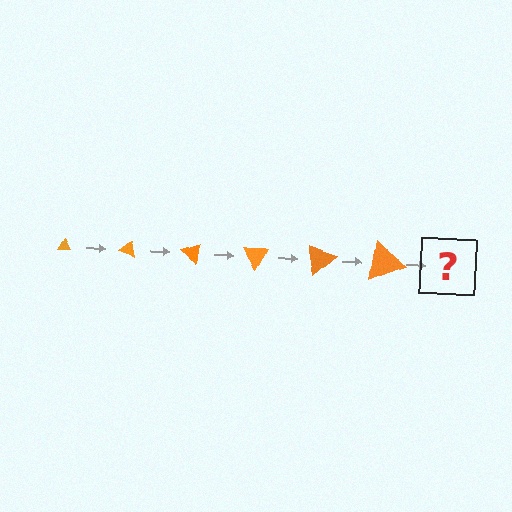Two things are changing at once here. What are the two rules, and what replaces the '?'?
The two rules are that the triangle grows larger each step and it rotates 20 degrees each step. The '?' should be a triangle, larger than the previous one and rotated 120 degrees from the start.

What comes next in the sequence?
The next element should be a triangle, larger than the previous one and rotated 120 degrees from the start.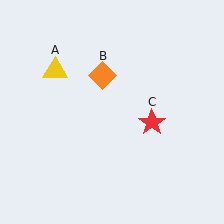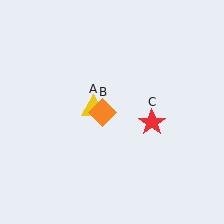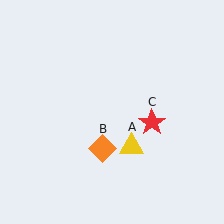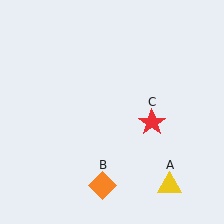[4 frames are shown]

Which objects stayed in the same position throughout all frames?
Red star (object C) remained stationary.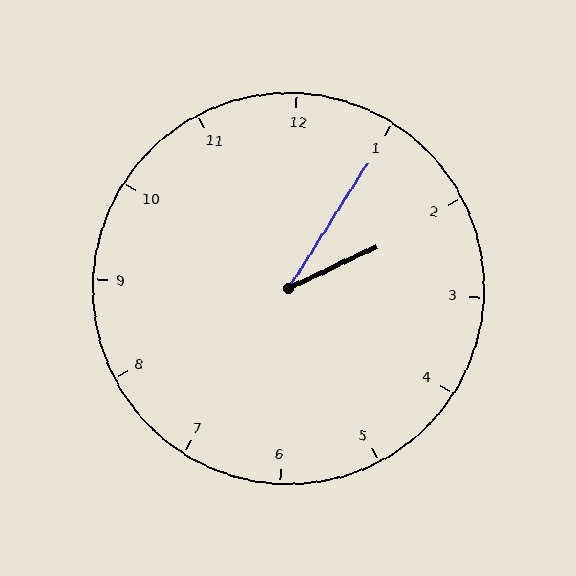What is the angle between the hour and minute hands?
Approximately 32 degrees.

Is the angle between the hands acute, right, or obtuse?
It is acute.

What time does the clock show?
2:05.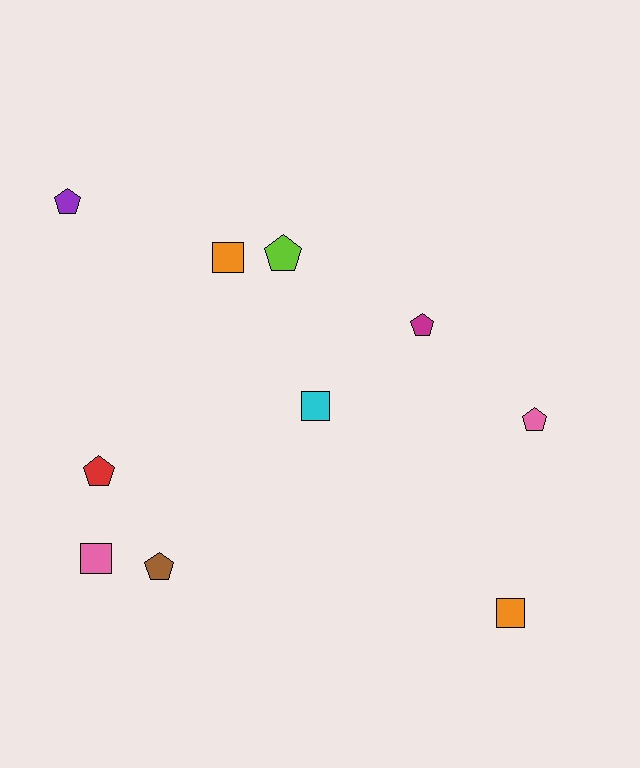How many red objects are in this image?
There is 1 red object.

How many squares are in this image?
There are 4 squares.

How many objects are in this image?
There are 10 objects.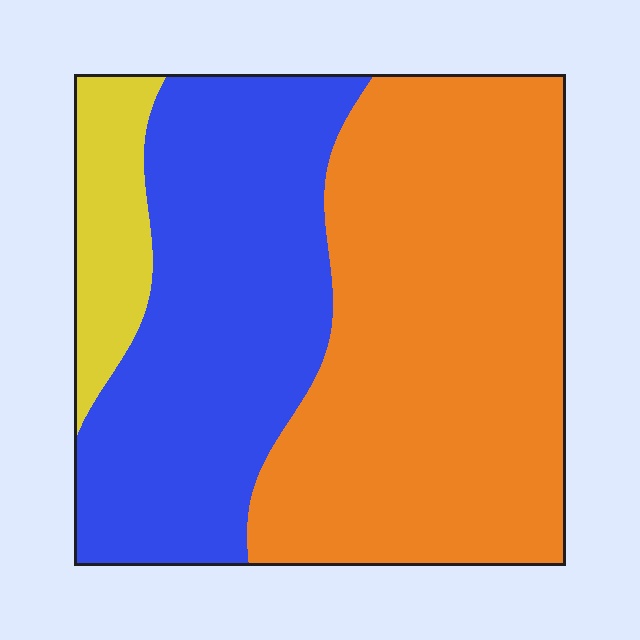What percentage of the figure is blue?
Blue covers 38% of the figure.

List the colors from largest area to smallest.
From largest to smallest: orange, blue, yellow.